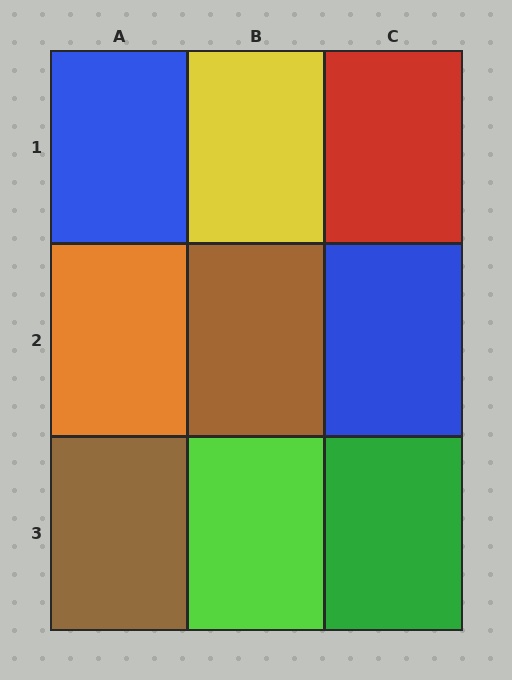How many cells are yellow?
1 cell is yellow.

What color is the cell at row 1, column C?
Red.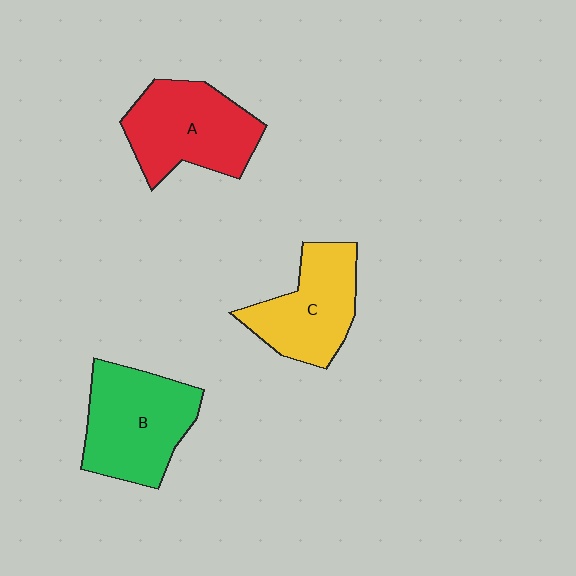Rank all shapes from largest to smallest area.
From largest to smallest: B (green), A (red), C (yellow).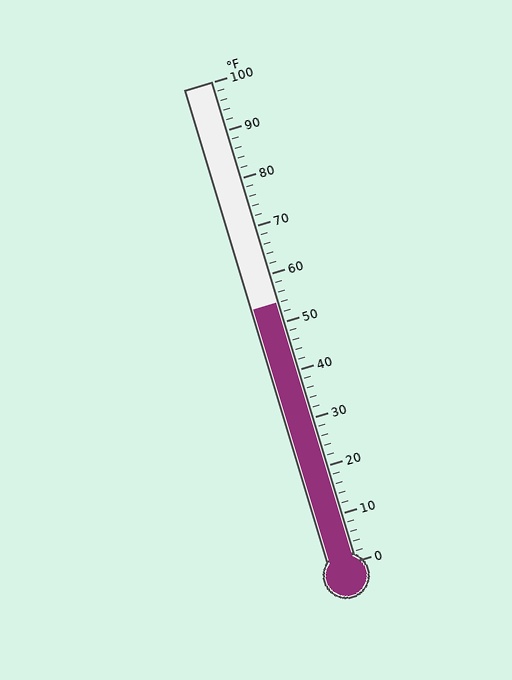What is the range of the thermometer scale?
The thermometer scale ranges from 0°F to 100°F.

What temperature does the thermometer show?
The thermometer shows approximately 54°F.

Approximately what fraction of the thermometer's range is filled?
The thermometer is filled to approximately 55% of its range.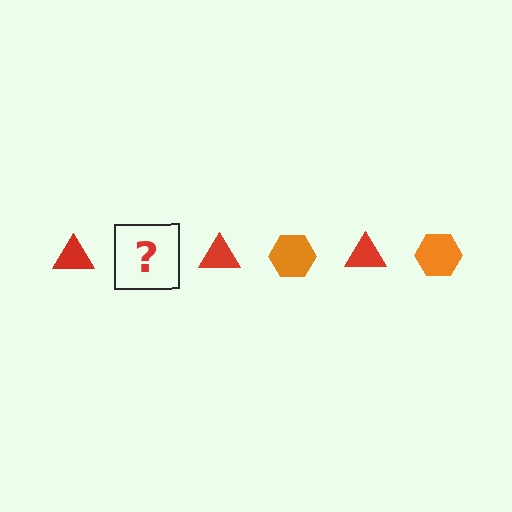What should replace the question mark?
The question mark should be replaced with an orange hexagon.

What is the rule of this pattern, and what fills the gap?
The rule is that the pattern alternates between red triangle and orange hexagon. The gap should be filled with an orange hexagon.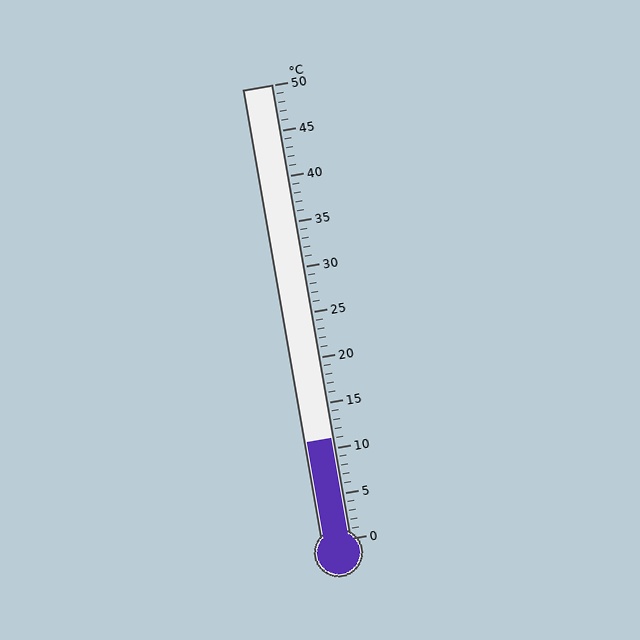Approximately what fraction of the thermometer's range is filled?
The thermometer is filled to approximately 20% of its range.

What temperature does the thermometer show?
The thermometer shows approximately 11°C.